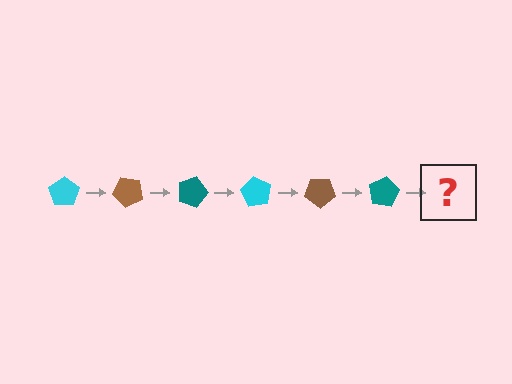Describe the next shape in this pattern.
It should be a cyan pentagon, rotated 270 degrees from the start.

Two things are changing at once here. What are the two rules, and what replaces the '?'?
The two rules are that it rotates 45 degrees each step and the color cycles through cyan, brown, and teal. The '?' should be a cyan pentagon, rotated 270 degrees from the start.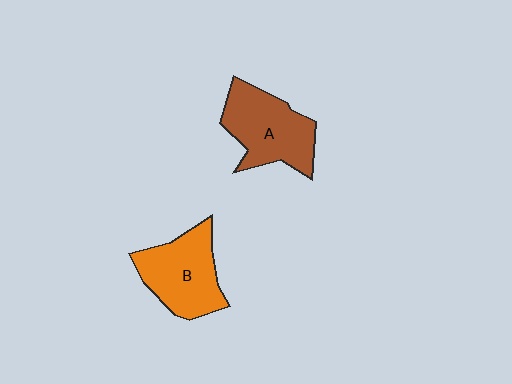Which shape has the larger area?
Shape A (brown).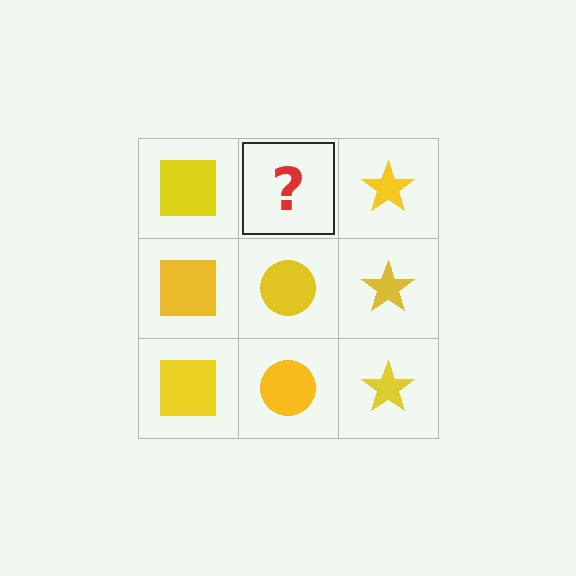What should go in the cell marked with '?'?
The missing cell should contain a yellow circle.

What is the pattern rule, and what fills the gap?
The rule is that each column has a consistent shape. The gap should be filled with a yellow circle.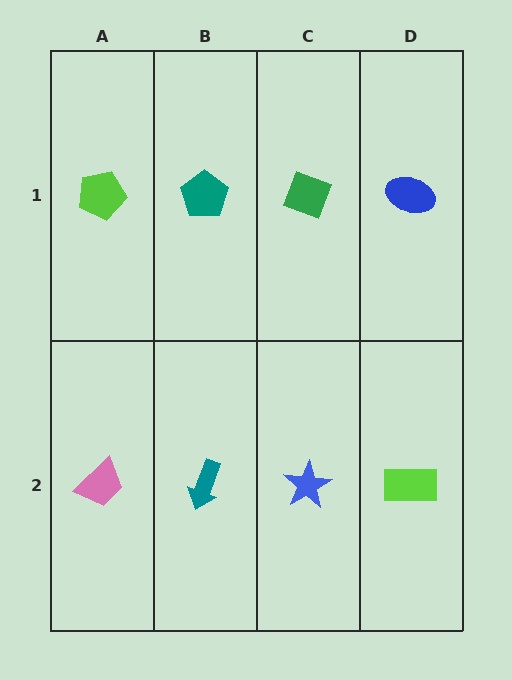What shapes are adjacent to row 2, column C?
A green diamond (row 1, column C), a teal arrow (row 2, column B), a lime rectangle (row 2, column D).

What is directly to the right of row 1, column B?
A green diamond.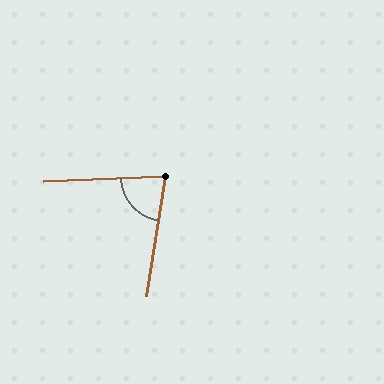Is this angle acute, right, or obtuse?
It is acute.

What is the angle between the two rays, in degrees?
Approximately 79 degrees.